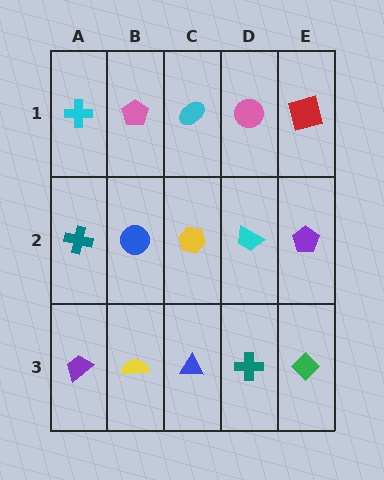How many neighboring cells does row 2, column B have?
4.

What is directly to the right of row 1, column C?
A pink circle.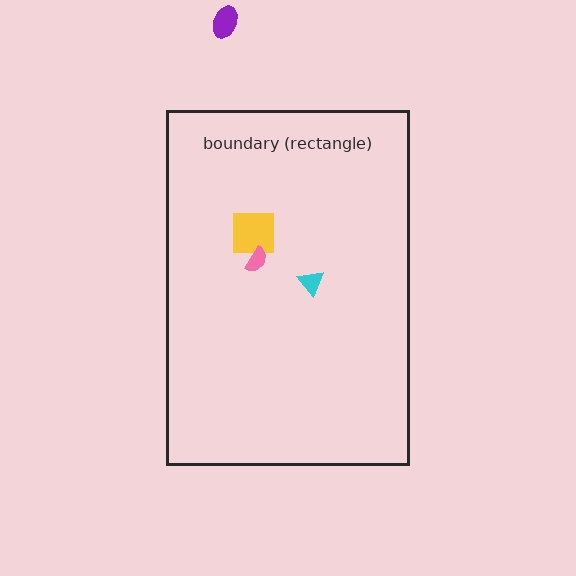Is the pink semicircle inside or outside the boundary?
Inside.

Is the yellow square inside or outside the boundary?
Inside.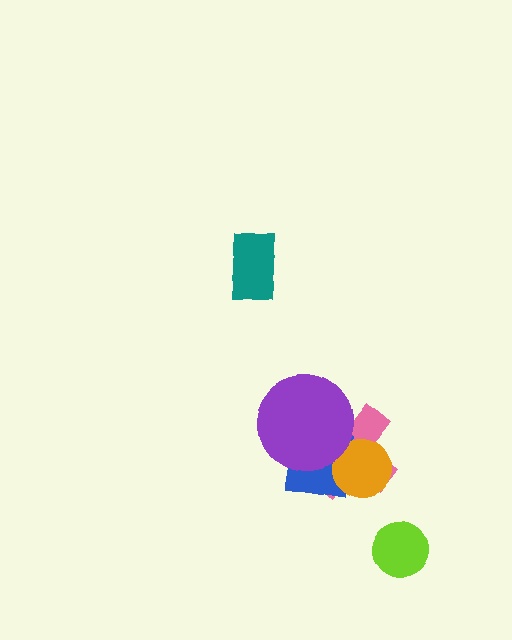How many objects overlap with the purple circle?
2 objects overlap with the purple circle.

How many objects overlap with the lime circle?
0 objects overlap with the lime circle.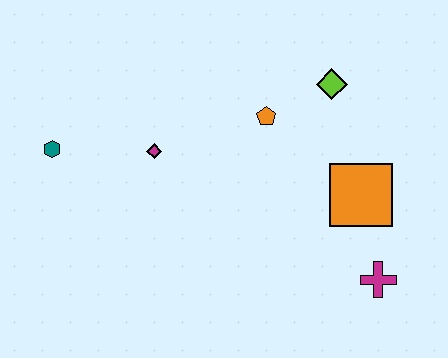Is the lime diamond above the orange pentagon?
Yes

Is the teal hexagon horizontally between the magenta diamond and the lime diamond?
No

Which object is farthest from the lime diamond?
The teal hexagon is farthest from the lime diamond.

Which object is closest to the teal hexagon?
The magenta diamond is closest to the teal hexagon.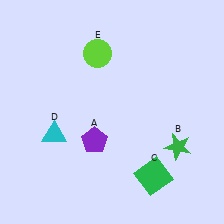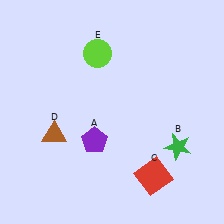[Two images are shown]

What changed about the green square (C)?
In Image 1, C is green. In Image 2, it changed to red.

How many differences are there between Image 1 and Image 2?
There are 2 differences between the two images.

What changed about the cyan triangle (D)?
In Image 1, D is cyan. In Image 2, it changed to brown.